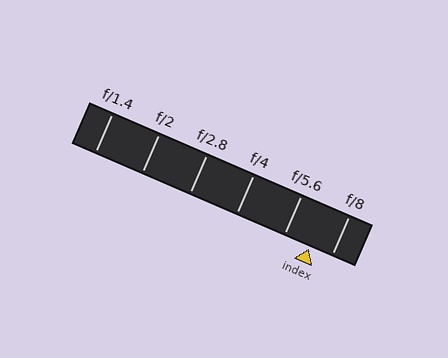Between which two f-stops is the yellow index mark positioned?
The index mark is between f/5.6 and f/8.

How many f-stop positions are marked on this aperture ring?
There are 6 f-stop positions marked.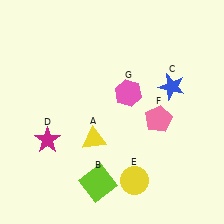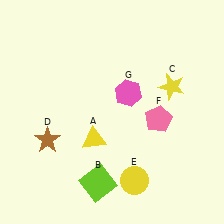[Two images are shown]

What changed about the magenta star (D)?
In Image 1, D is magenta. In Image 2, it changed to brown.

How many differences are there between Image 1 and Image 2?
There are 2 differences between the two images.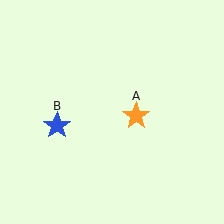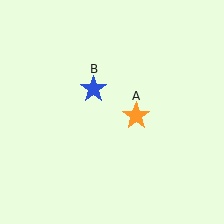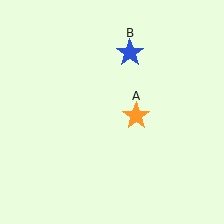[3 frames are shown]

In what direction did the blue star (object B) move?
The blue star (object B) moved up and to the right.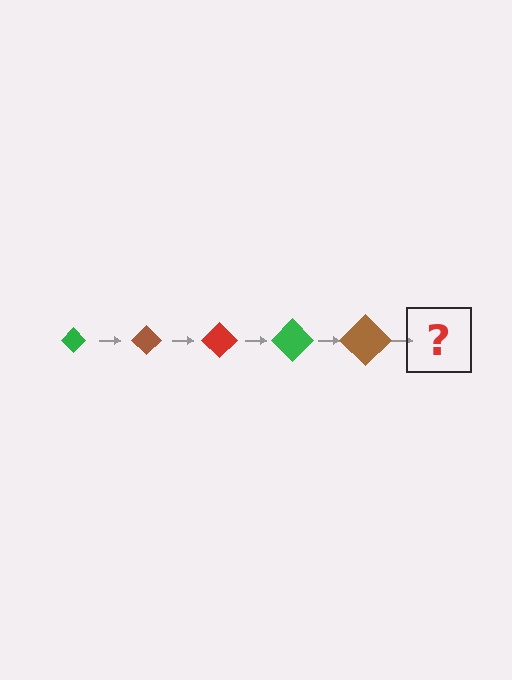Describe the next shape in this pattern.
It should be a red diamond, larger than the previous one.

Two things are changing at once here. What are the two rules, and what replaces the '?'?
The two rules are that the diamond grows larger each step and the color cycles through green, brown, and red. The '?' should be a red diamond, larger than the previous one.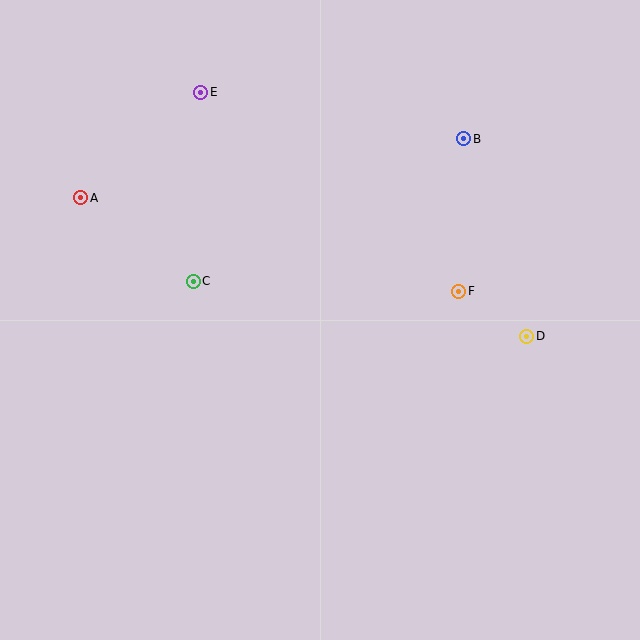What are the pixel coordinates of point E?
Point E is at (201, 92).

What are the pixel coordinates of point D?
Point D is at (527, 336).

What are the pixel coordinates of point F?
Point F is at (459, 291).